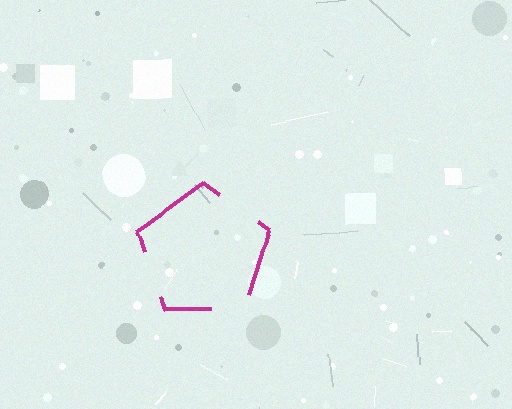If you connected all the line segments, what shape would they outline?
They would outline a pentagon.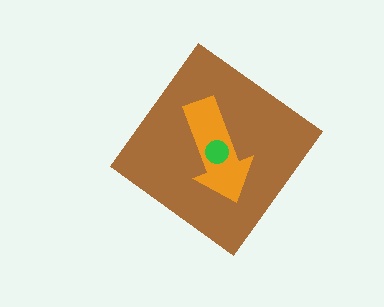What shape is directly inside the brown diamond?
The orange arrow.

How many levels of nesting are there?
3.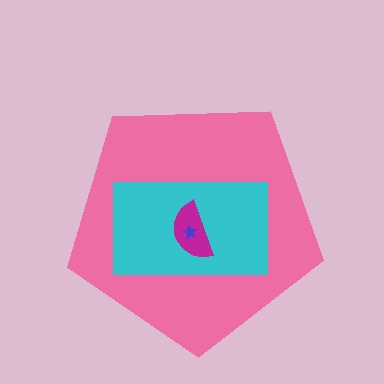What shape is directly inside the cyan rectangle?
The magenta semicircle.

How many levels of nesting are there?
4.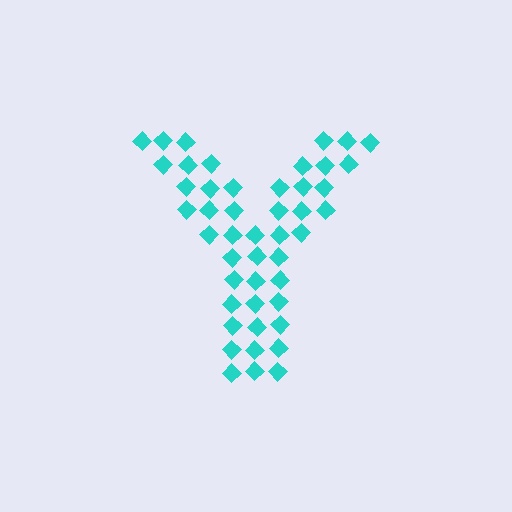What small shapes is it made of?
It is made of small diamonds.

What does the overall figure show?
The overall figure shows the letter Y.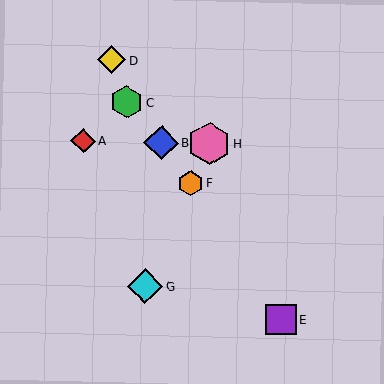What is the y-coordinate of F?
Object F is at y≈183.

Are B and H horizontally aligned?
Yes, both are at y≈143.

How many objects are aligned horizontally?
3 objects (A, B, H) are aligned horizontally.